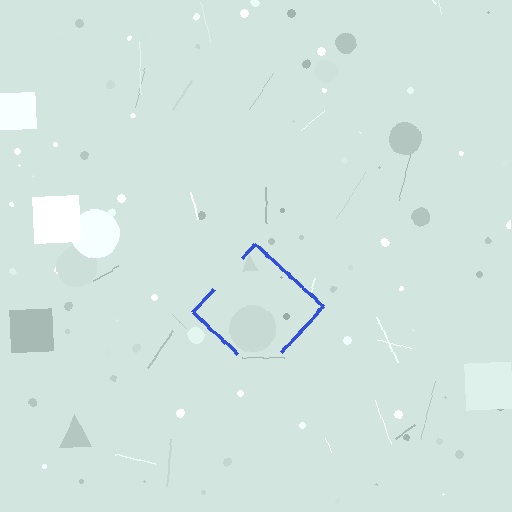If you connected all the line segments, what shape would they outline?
They would outline a diamond.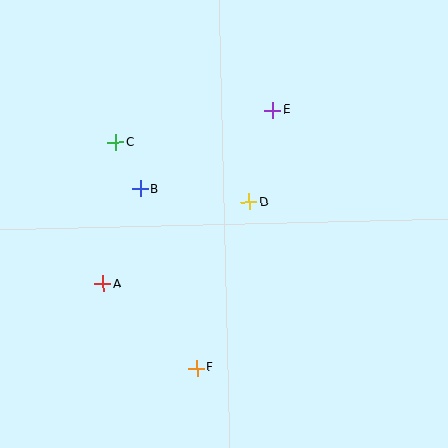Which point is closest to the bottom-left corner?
Point A is closest to the bottom-left corner.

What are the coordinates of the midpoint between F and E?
The midpoint between F and E is at (235, 239).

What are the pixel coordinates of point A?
Point A is at (103, 284).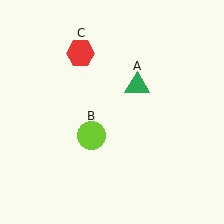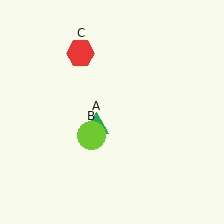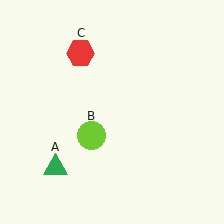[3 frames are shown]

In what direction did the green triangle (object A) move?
The green triangle (object A) moved down and to the left.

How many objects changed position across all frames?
1 object changed position: green triangle (object A).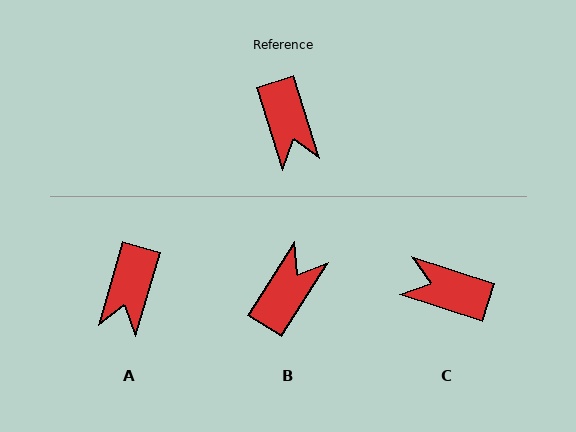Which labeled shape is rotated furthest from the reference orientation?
B, about 130 degrees away.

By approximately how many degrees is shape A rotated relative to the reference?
Approximately 34 degrees clockwise.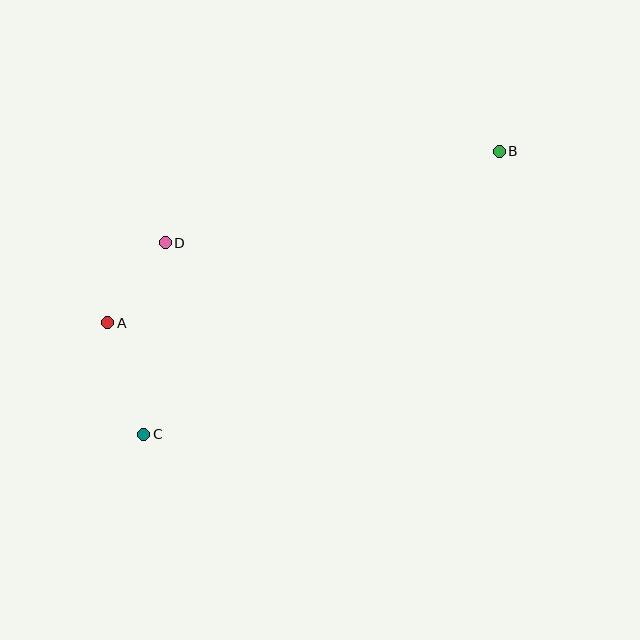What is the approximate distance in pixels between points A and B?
The distance between A and B is approximately 428 pixels.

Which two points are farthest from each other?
Points B and C are farthest from each other.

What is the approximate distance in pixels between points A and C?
The distance between A and C is approximately 117 pixels.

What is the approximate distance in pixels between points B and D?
The distance between B and D is approximately 346 pixels.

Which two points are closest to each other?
Points A and D are closest to each other.